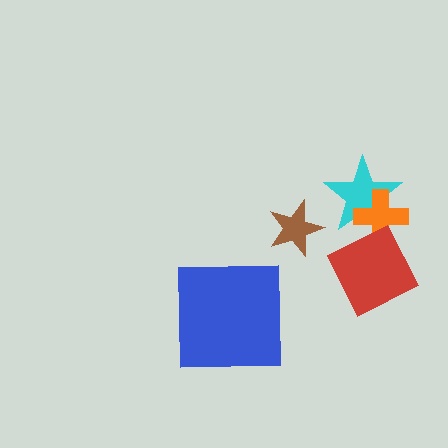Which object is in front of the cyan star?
The orange cross is in front of the cyan star.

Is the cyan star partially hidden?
Yes, it is partially covered by another shape.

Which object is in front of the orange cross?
The red square is in front of the orange cross.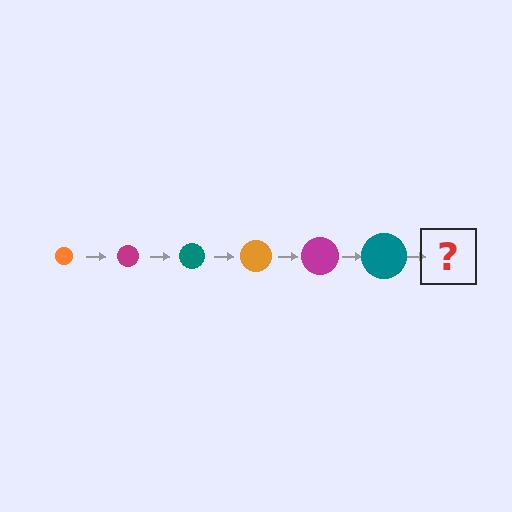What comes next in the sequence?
The next element should be an orange circle, larger than the previous one.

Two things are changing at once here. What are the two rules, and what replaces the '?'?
The two rules are that the circle grows larger each step and the color cycles through orange, magenta, and teal. The '?' should be an orange circle, larger than the previous one.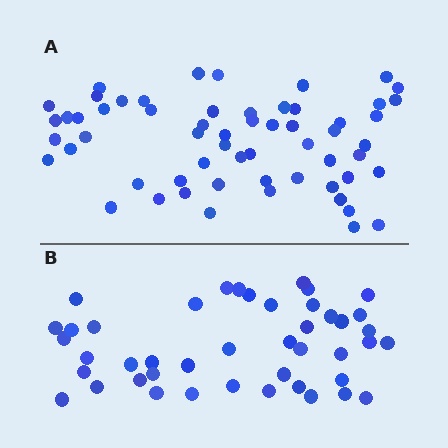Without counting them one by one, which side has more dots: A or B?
Region A (the top region) has more dots.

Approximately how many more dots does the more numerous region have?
Region A has approximately 15 more dots than region B.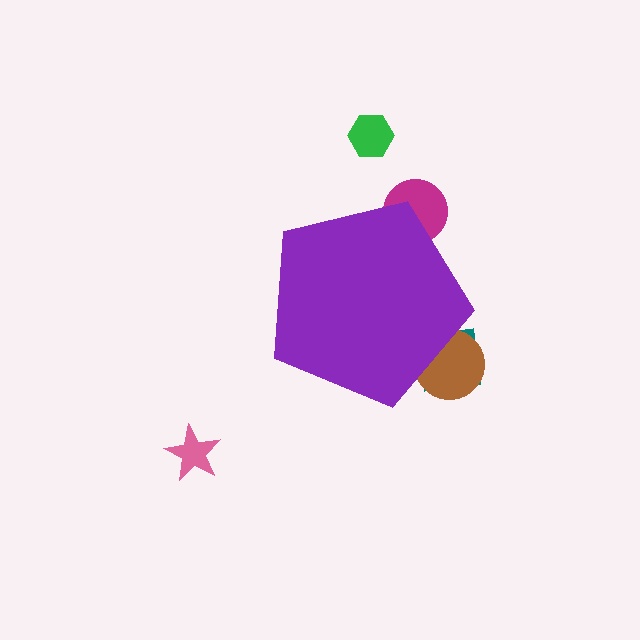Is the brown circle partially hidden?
Yes, the brown circle is partially hidden behind the purple pentagon.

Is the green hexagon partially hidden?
No, the green hexagon is fully visible.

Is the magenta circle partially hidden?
Yes, the magenta circle is partially hidden behind the purple pentagon.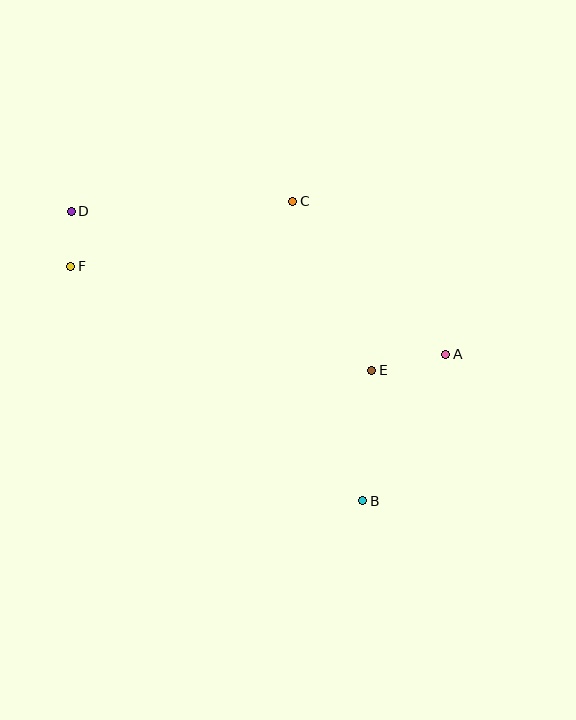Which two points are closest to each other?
Points D and F are closest to each other.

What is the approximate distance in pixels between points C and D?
The distance between C and D is approximately 222 pixels.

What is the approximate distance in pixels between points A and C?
The distance between A and C is approximately 217 pixels.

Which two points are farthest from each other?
Points B and D are farthest from each other.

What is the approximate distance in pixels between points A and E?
The distance between A and E is approximately 76 pixels.